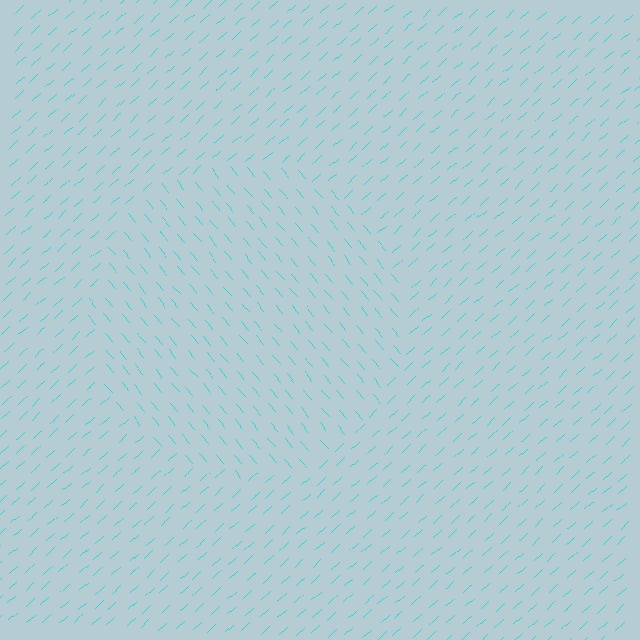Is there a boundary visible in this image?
Yes, there is a texture boundary formed by a change in line orientation.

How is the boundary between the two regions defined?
The boundary is defined purely by a change in line orientation (approximately 88 degrees difference). All lines are the same color and thickness.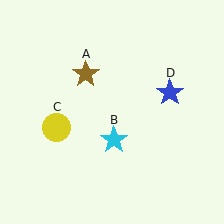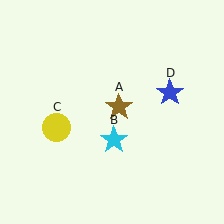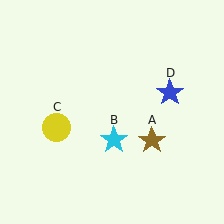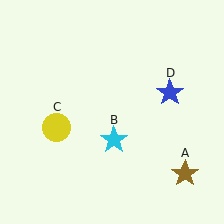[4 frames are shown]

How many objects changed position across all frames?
1 object changed position: brown star (object A).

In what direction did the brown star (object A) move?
The brown star (object A) moved down and to the right.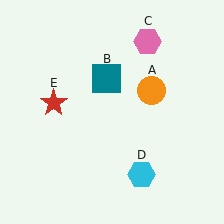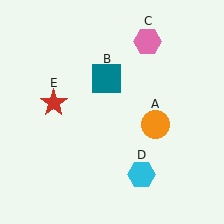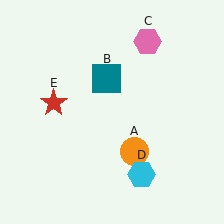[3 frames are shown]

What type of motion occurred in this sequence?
The orange circle (object A) rotated clockwise around the center of the scene.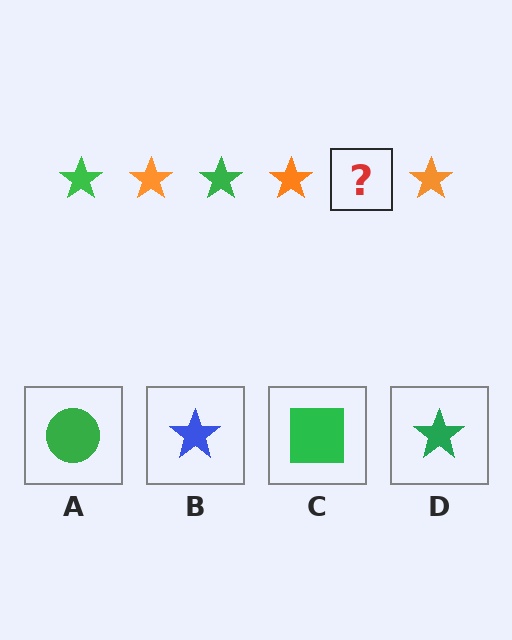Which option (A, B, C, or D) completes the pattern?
D.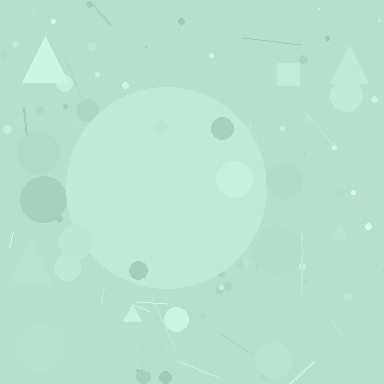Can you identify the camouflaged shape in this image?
The camouflaged shape is a circle.